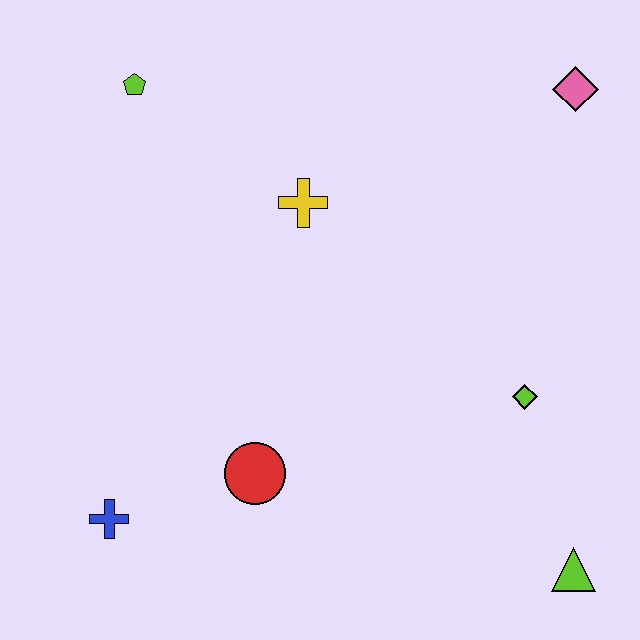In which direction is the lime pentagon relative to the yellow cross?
The lime pentagon is to the left of the yellow cross.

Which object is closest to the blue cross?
The red circle is closest to the blue cross.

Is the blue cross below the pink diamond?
Yes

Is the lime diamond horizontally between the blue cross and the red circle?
No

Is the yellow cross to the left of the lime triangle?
Yes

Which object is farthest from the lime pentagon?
The lime triangle is farthest from the lime pentagon.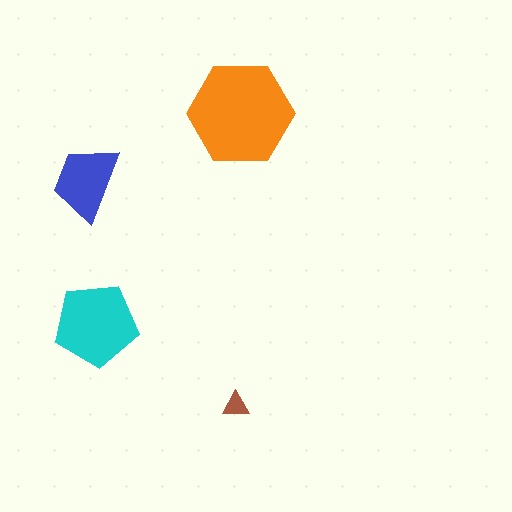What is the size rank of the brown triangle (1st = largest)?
4th.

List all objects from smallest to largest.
The brown triangle, the blue trapezoid, the cyan pentagon, the orange hexagon.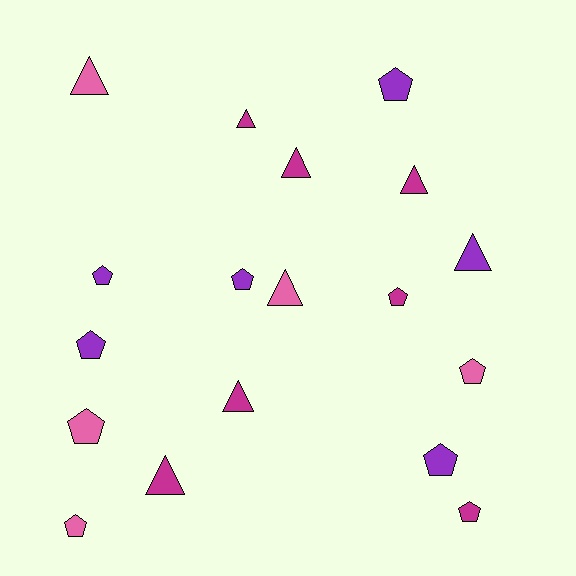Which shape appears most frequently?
Pentagon, with 10 objects.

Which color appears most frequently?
Magenta, with 7 objects.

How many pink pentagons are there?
There are 3 pink pentagons.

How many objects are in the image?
There are 18 objects.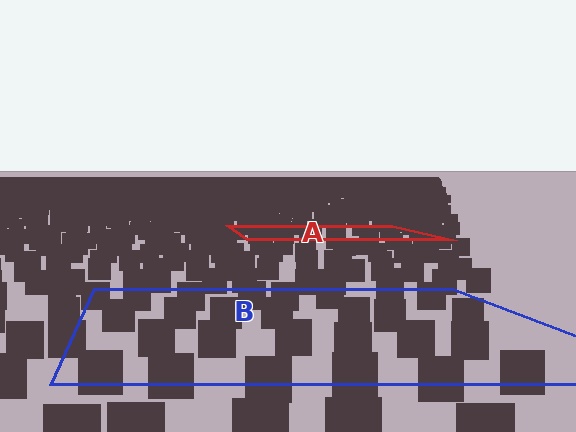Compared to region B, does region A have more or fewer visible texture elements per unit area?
Region A has more texture elements per unit area — they are packed more densely because it is farther away.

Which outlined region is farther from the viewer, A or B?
Region A is farther from the viewer — the texture elements inside it appear smaller and more densely packed.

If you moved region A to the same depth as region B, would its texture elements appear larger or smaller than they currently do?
They would appear larger. At a closer depth, the same texture elements are projected at a bigger on-screen size.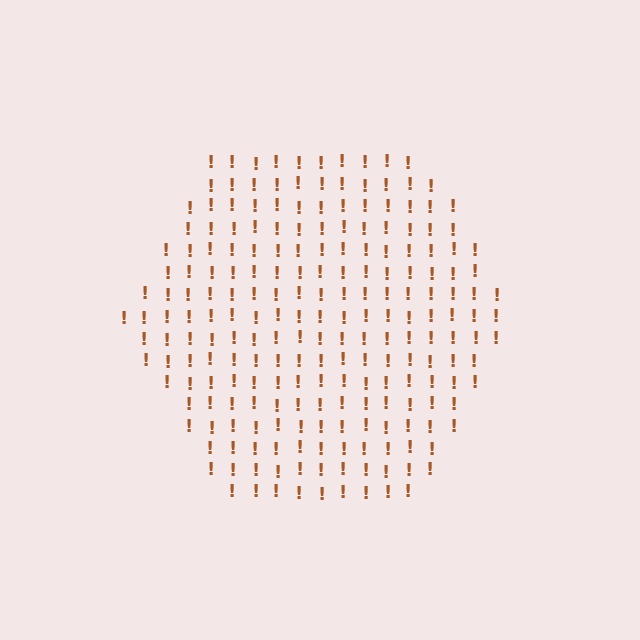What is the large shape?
The large shape is a hexagon.